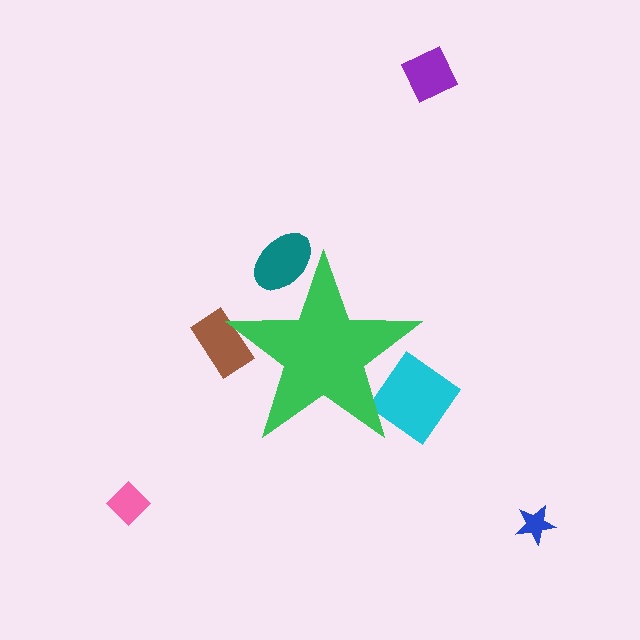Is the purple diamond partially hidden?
No, the purple diamond is fully visible.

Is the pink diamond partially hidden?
No, the pink diamond is fully visible.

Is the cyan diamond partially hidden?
Yes, the cyan diamond is partially hidden behind the green star.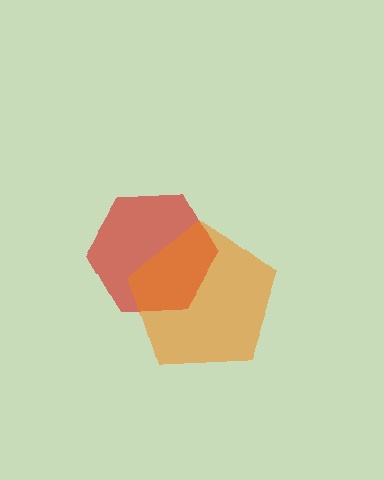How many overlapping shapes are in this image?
There are 2 overlapping shapes in the image.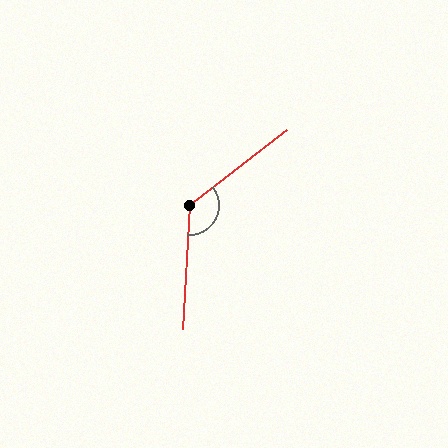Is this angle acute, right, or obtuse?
It is obtuse.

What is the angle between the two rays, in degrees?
Approximately 131 degrees.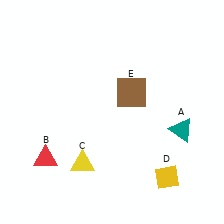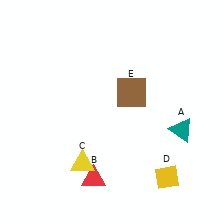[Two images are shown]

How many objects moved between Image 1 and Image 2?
1 object moved between the two images.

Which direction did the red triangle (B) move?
The red triangle (B) moved right.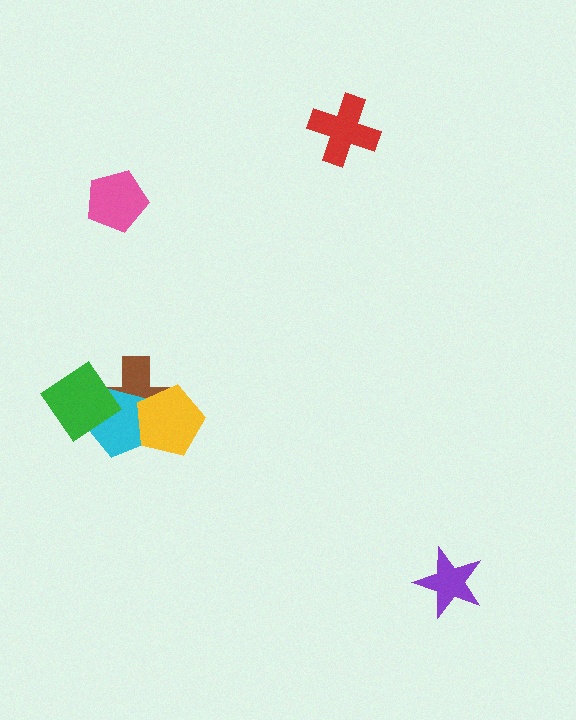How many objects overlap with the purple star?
0 objects overlap with the purple star.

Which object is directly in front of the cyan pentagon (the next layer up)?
The yellow pentagon is directly in front of the cyan pentagon.